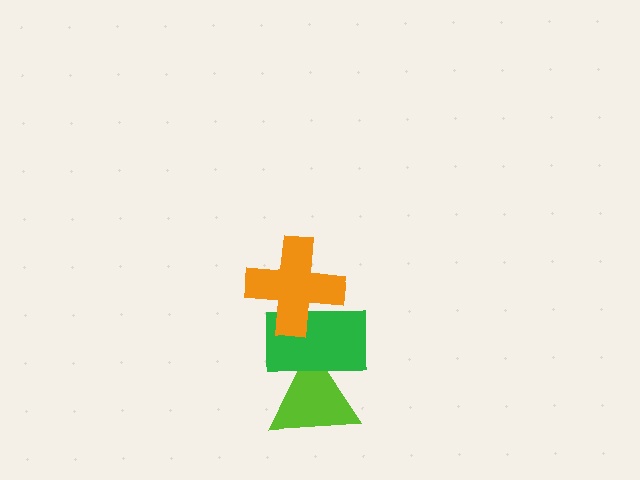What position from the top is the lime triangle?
The lime triangle is 3rd from the top.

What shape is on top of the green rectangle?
The orange cross is on top of the green rectangle.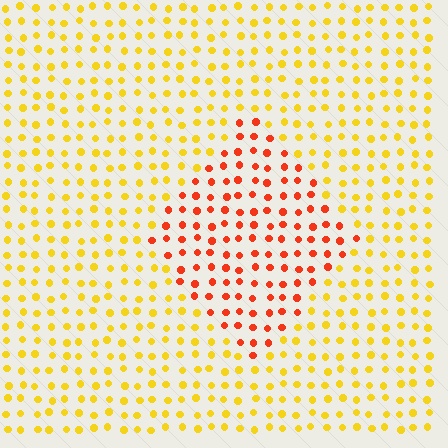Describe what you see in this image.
The image is filled with small yellow elements in a uniform arrangement. A diamond-shaped region is visible where the elements are tinted to a slightly different hue, forming a subtle color boundary.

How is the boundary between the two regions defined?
The boundary is defined purely by a slight shift in hue (about 44 degrees). Spacing, size, and orientation are identical on both sides.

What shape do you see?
I see a diamond.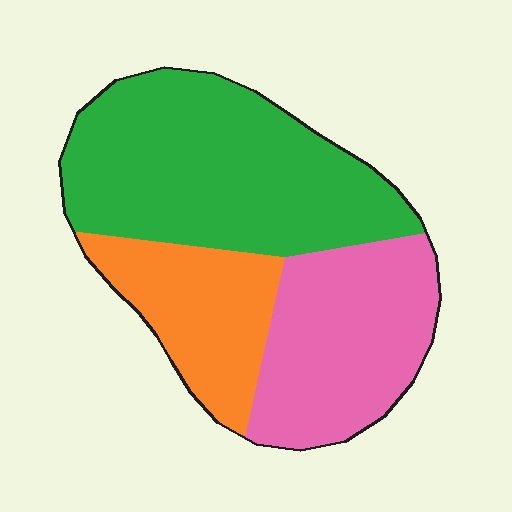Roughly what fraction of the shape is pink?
Pink takes up between a quarter and a half of the shape.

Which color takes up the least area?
Orange, at roughly 20%.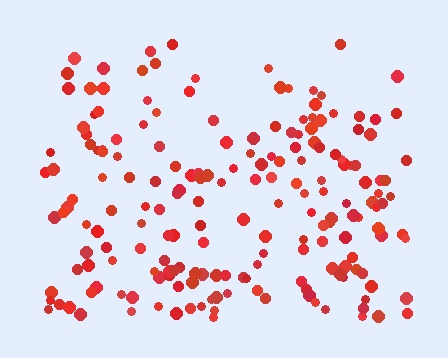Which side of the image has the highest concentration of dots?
The bottom.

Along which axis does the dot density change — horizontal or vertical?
Vertical.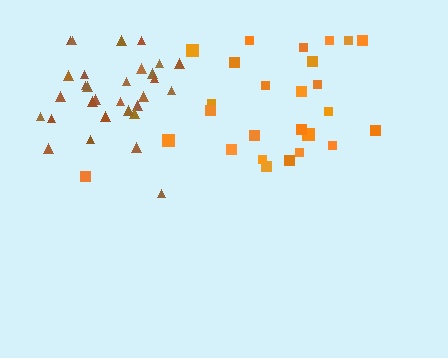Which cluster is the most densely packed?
Brown.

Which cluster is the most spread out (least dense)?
Orange.